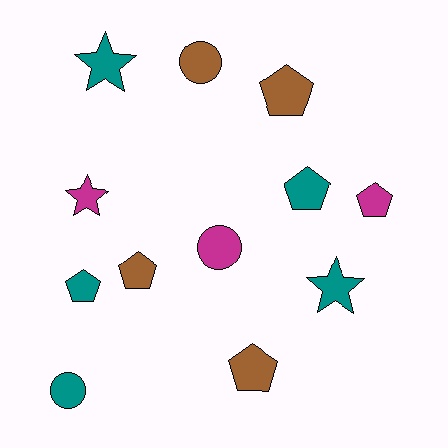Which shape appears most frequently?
Pentagon, with 6 objects.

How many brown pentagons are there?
There are 3 brown pentagons.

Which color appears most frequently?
Teal, with 5 objects.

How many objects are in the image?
There are 12 objects.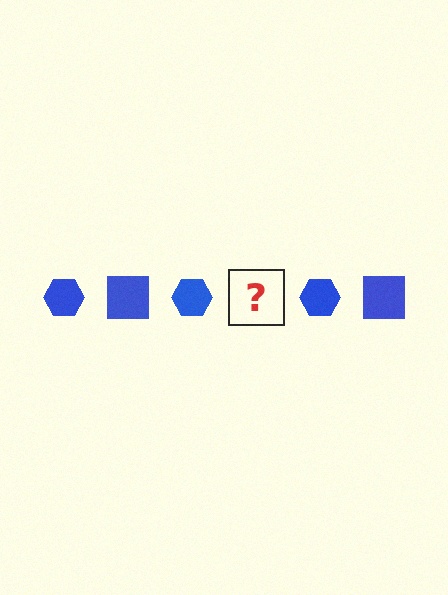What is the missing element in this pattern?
The missing element is a blue square.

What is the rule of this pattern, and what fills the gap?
The rule is that the pattern cycles through hexagon, square shapes in blue. The gap should be filled with a blue square.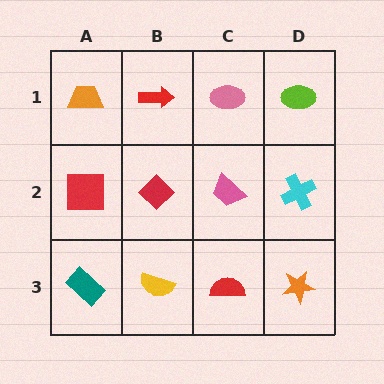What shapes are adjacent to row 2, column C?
A pink ellipse (row 1, column C), a red semicircle (row 3, column C), a red diamond (row 2, column B), a cyan cross (row 2, column D).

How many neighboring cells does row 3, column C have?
3.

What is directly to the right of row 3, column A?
A yellow semicircle.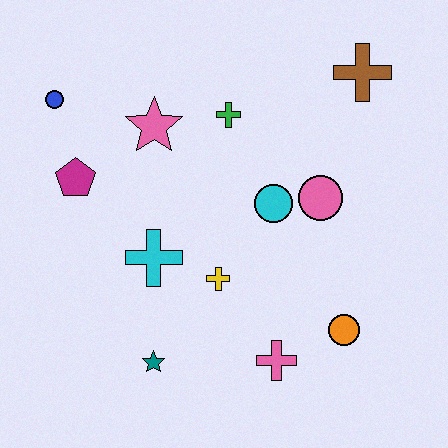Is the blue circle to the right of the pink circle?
No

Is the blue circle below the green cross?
No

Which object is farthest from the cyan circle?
The blue circle is farthest from the cyan circle.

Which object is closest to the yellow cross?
The cyan cross is closest to the yellow cross.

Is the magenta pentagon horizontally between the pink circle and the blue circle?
Yes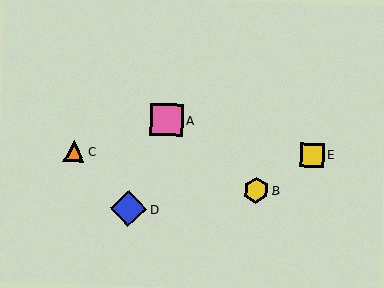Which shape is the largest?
The blue diamond (labeled D) is the largest.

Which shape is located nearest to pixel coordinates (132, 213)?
The blue diamond (labeled D) at (128, 209) is nearest to that location.